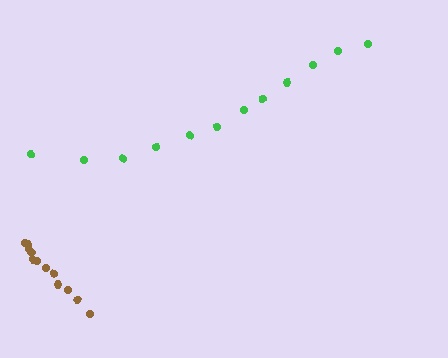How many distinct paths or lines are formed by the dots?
There are 2 distinct paths.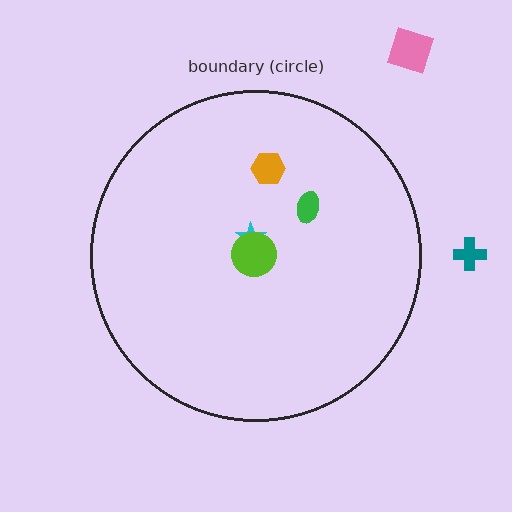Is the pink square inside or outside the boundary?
Outside.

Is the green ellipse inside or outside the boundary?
Inside.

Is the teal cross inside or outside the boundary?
Outside.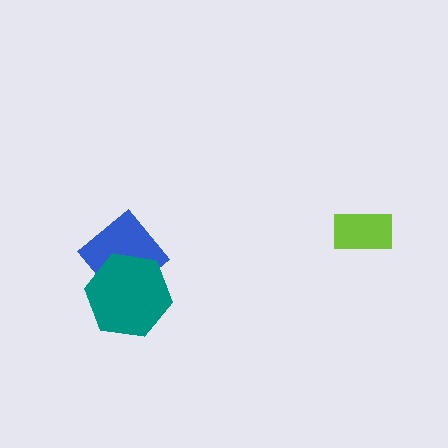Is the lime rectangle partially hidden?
No, no other shape covers it.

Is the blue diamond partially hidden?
Yes, it is partially covered by another shape.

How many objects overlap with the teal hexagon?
1 object overlaps with the teal hexagon.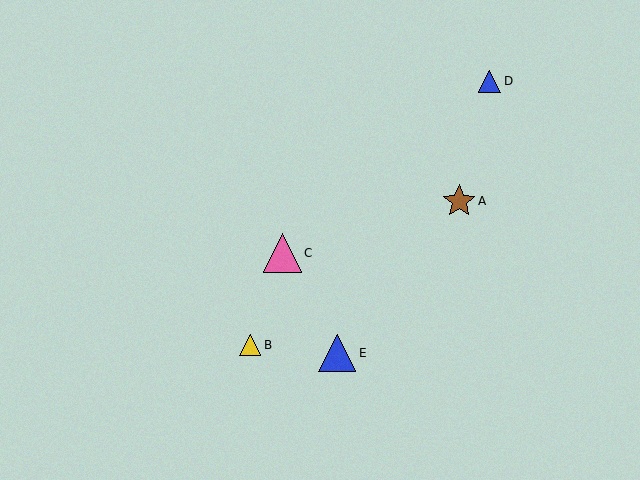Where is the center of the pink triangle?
The center of the pink triangle is at (282, 253).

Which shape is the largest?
The pink triangle (labeled C) is the largest.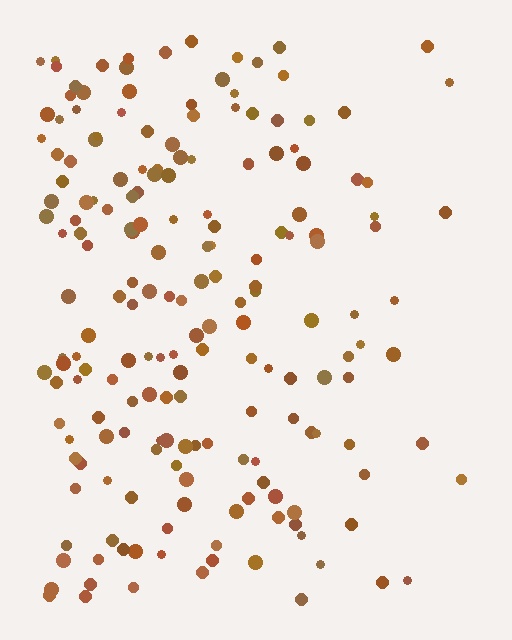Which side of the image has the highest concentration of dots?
The left.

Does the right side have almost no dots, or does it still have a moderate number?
Still a moderate number, just noticeably fewer than the left.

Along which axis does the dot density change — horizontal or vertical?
Horizontal.